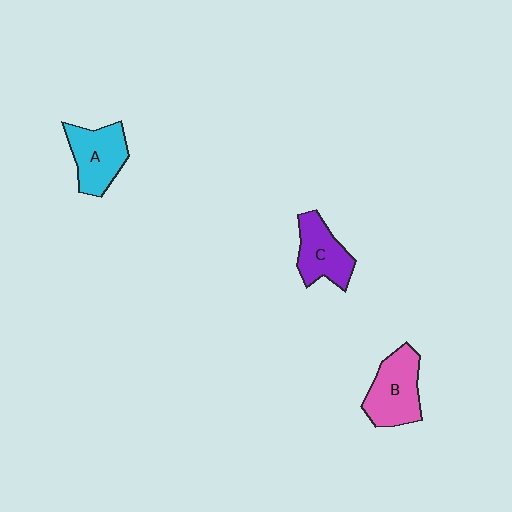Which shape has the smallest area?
Shape C (purple).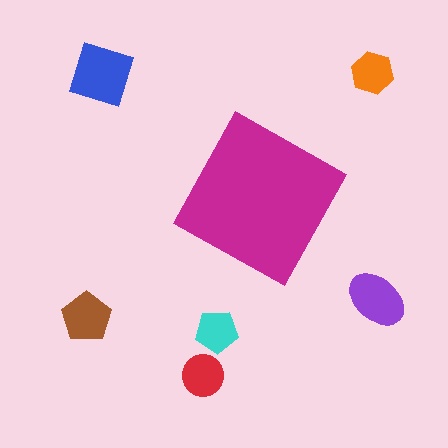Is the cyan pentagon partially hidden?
No, the cyan pentagon is fully visible.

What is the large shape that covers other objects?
A magenta diamond.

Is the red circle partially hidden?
No, the red circle is fully visible.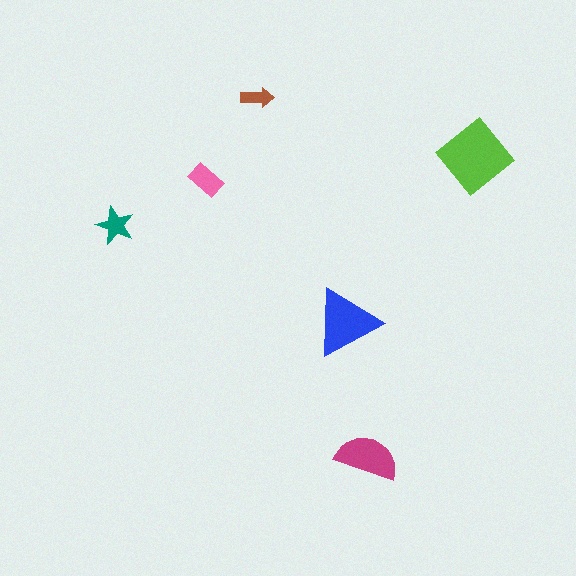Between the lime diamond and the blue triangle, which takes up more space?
The lime diamond.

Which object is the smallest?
The brown arrow.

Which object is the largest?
The lime diamond.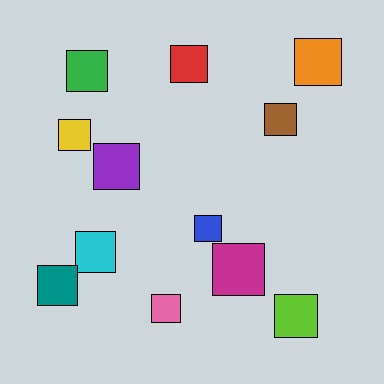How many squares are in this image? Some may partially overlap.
There are 12 squares.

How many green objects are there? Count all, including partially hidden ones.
There is 1 green object.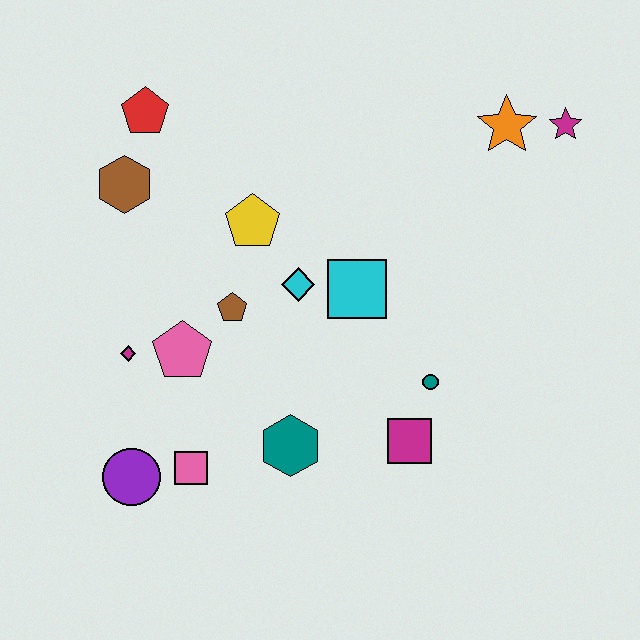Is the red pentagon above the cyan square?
Yes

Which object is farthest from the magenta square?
The red pentagon is farthest from the magenta square.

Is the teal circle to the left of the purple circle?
No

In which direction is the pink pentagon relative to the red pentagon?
The pink pentagon is below the red pentagon.